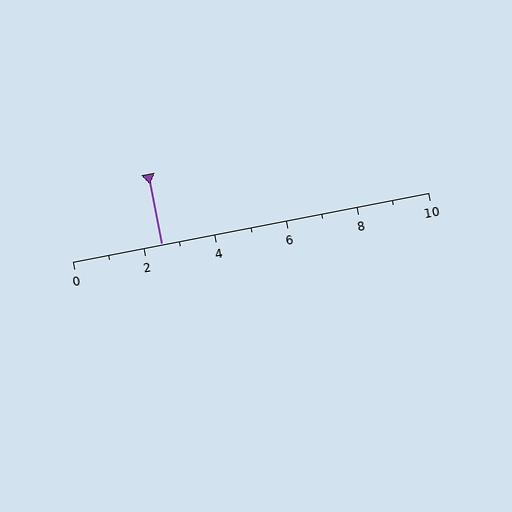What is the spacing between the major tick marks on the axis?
The major ticks are spaced 2 apart.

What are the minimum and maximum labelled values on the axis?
The axis runs from 0 to 10.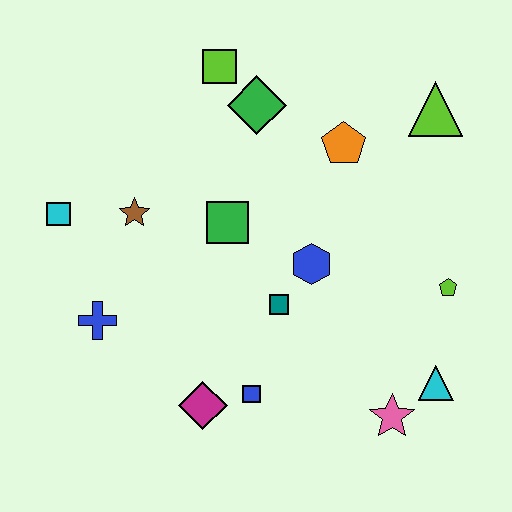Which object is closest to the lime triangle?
The orange pentagon is closest to the lime triangle.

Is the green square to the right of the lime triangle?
No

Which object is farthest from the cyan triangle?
The cyan square is farthest from the cyan triangle.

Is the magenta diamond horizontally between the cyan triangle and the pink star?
No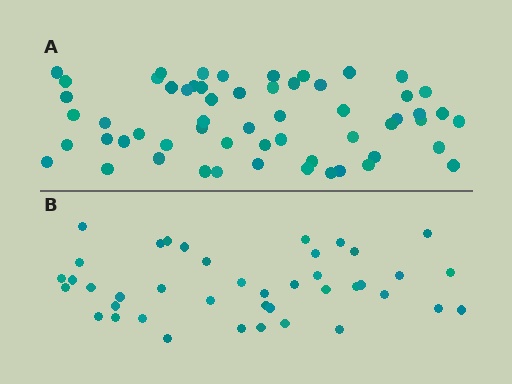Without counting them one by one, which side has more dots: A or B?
Region A (the top region) has more dots.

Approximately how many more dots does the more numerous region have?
Region A has approximately 15 more dots than region B.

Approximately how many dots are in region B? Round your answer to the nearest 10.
About 40 dots. (The exact count is 41, which rounds to 40.)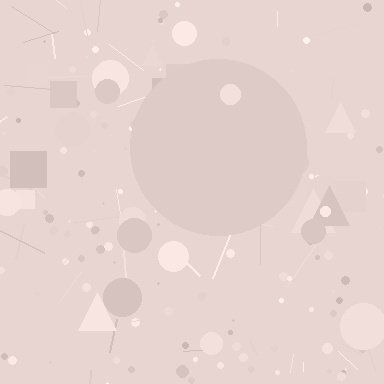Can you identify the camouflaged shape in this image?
The camouflaged shape is a circle.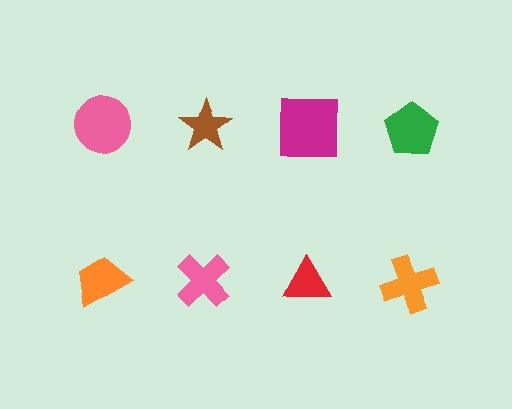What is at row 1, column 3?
A magenta square.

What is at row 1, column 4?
A green pentagon.